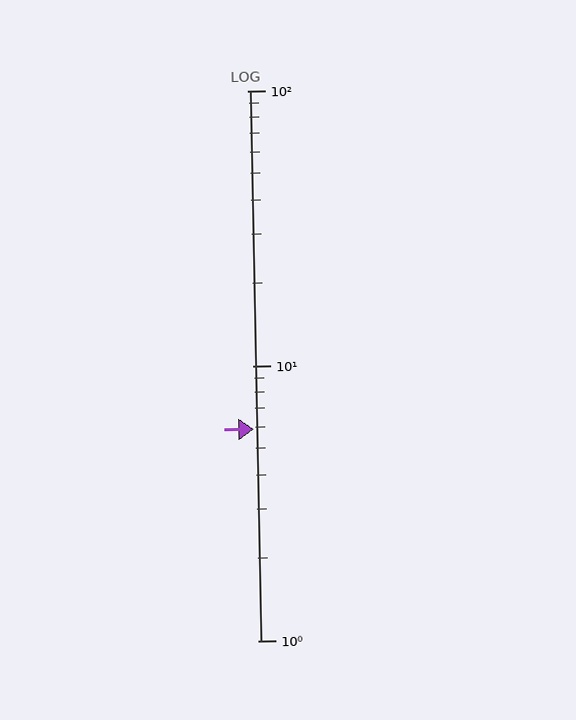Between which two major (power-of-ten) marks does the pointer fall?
The pointer is between 1 and 10.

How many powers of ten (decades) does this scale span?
The scale spans 2 decades, from 1 to 100.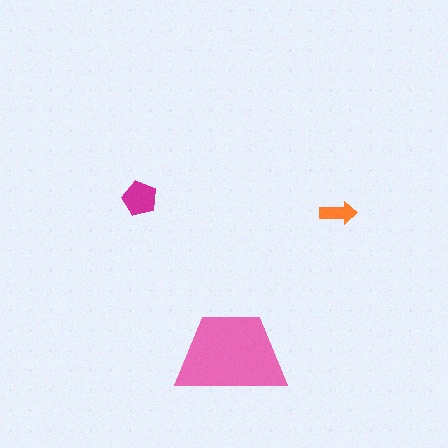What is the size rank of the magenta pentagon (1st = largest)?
2nd.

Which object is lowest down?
The pink trapezoid is bottommost.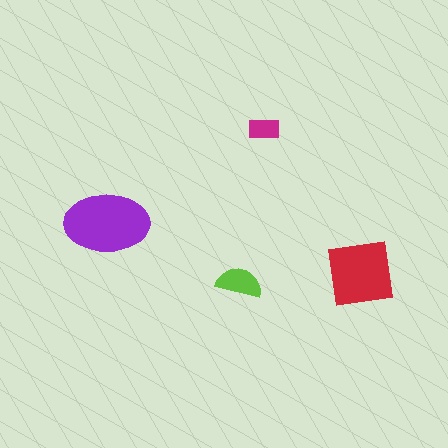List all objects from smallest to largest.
The magenta rectangle, the lime semicircle, the red square, the purple ellipse.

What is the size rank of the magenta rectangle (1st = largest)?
4th.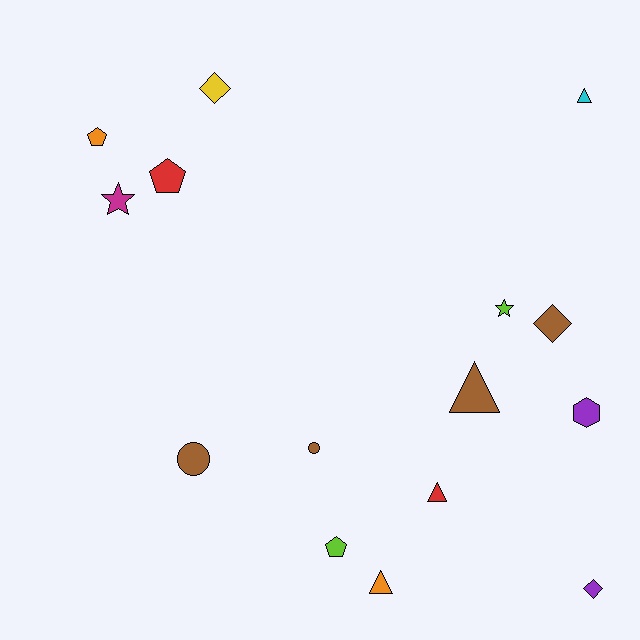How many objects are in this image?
There are 15 objects.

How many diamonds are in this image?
There are 3 diamonds.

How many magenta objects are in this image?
There is 1 magenta object.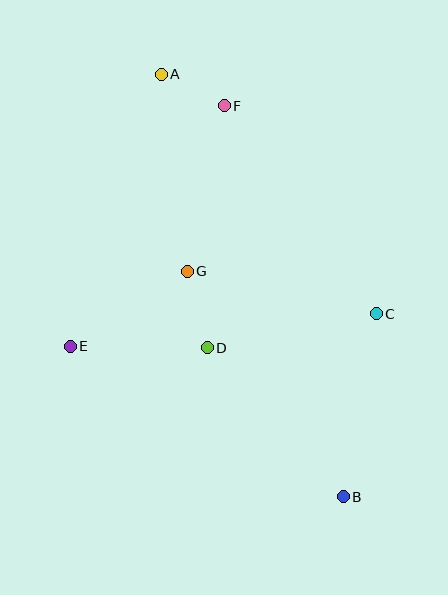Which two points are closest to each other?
Points A and F are closest to each other.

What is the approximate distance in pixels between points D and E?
The distance between D and E is approximately 137 pixels.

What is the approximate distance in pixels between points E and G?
The distance between E and G is approximately 139 pixels.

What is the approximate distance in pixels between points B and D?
The distance between B and D is approximately 202 pixels.